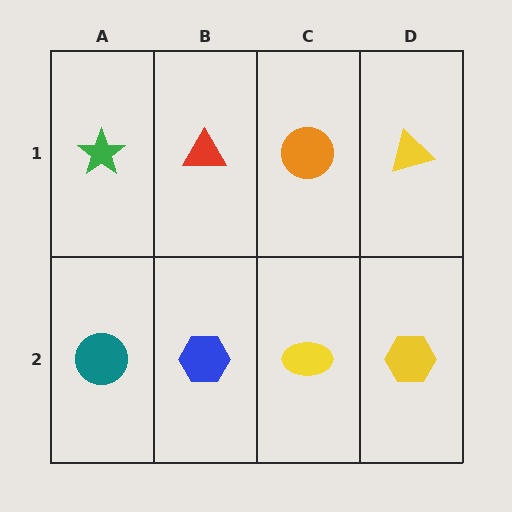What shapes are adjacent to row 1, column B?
A blue hexagon (row 2, column B), a green star (row 1, column A), an orange circle (row 1, column C).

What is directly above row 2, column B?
A red triangle.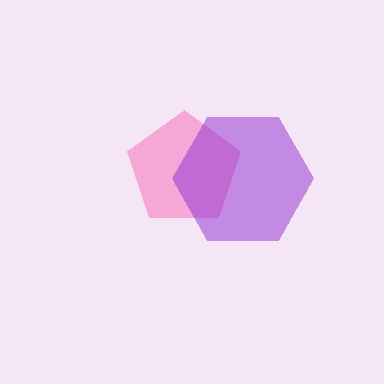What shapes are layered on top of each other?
The layered shapes are: a pink pentagon, a purple hexagon.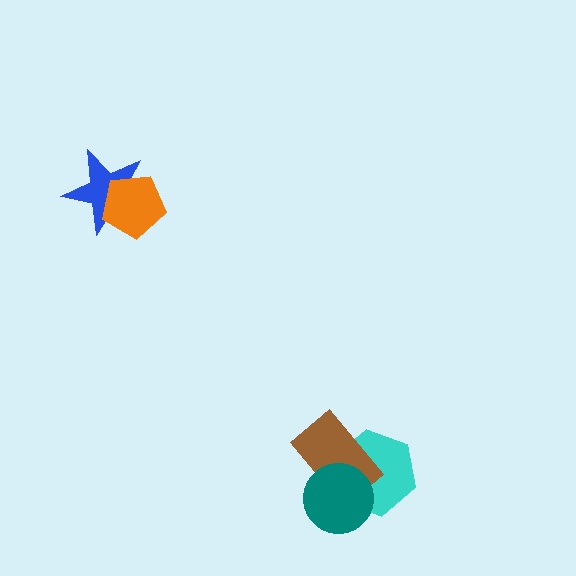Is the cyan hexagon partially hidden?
Yes, it is partially covered by another shape.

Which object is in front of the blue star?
The orange pentagon is in front of the blue star.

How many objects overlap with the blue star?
1 object overlaps with the blue star.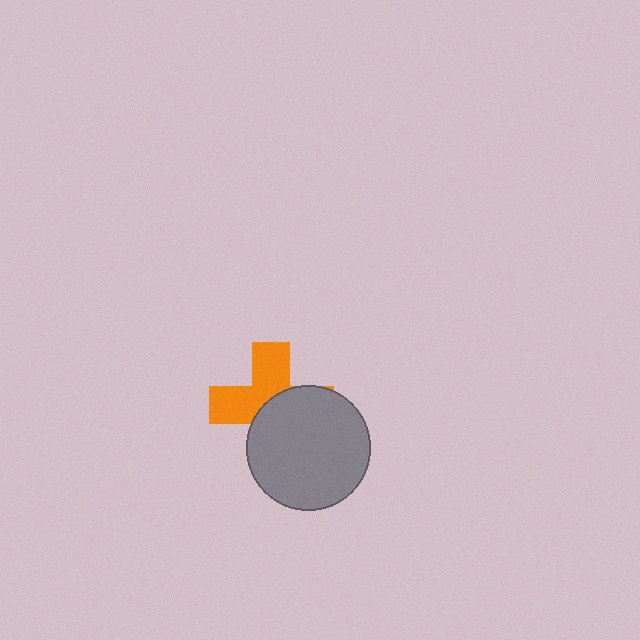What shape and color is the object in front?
The object in front is a gray circle.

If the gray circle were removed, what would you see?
You would see the complete orange cross.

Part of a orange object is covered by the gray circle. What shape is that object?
It is a cross.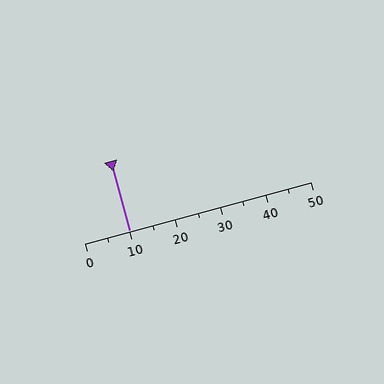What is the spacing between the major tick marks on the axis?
The major ticks are spaced 10 apart.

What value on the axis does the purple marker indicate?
The marker indicates approximately 10.